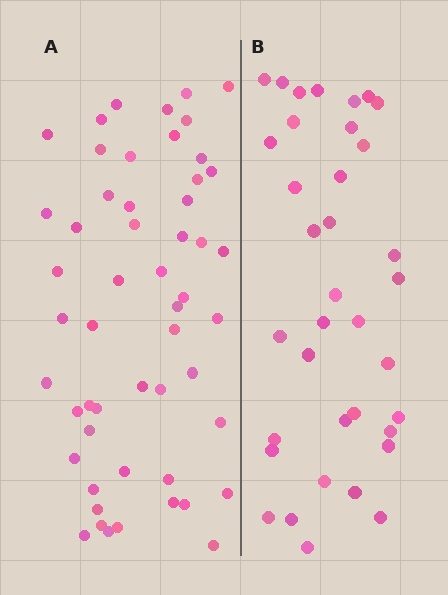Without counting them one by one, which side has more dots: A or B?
Region A (the left region) has more dots.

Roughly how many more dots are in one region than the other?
Region A has approximately 15 more dots than region B.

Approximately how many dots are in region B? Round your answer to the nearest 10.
About 40 dots. (The exact count is 36, which rounds to 40.)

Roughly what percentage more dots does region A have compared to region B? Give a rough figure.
About 45% more.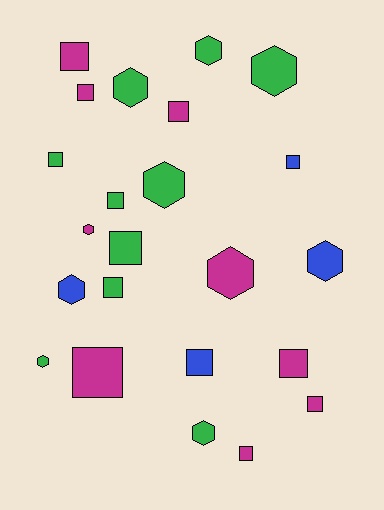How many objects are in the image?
There are 23 objects.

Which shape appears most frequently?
Square, with 13 objects.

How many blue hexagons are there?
There are 2 blue hexagons.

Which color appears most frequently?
Green, with 10 objects.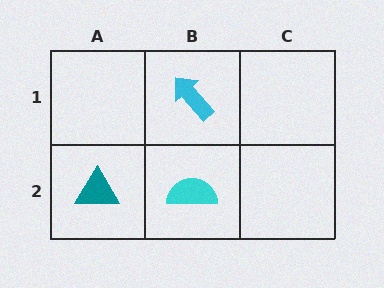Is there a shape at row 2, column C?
No, that cell is empty.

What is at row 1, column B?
A cyan arrow.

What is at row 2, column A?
A teal triangle.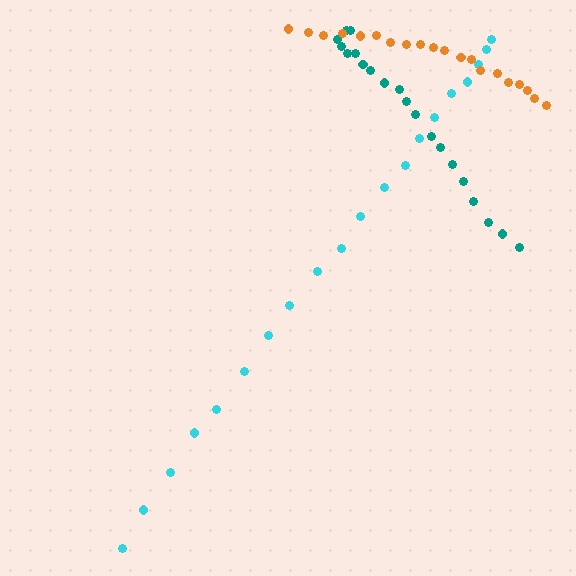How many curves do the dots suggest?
There are 3 distinct paths.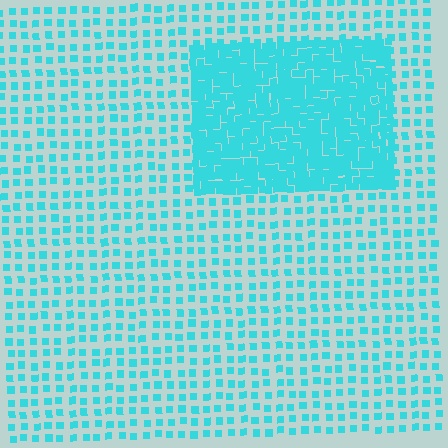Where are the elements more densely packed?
The elements are more densely packed inside the rectangle boundary.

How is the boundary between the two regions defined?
The boundary is defined by a change in element density (approximately 2.9x ratio). All elements are the same color, size, and shape.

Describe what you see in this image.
The image contains small cyan elements arranged at two different densities. A rectangle-shaped region is visible where the elements are more densely packed than the surrounding area.